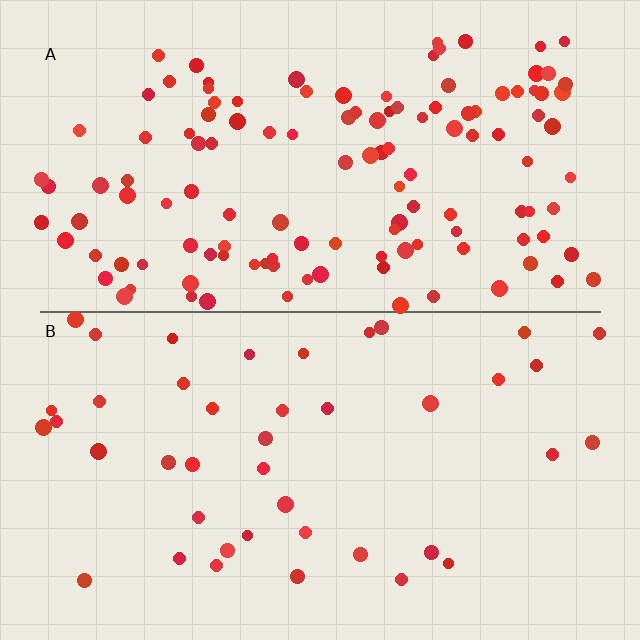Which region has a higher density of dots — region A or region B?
A (the top).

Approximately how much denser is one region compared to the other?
Approximately 3.0× — region A over region B.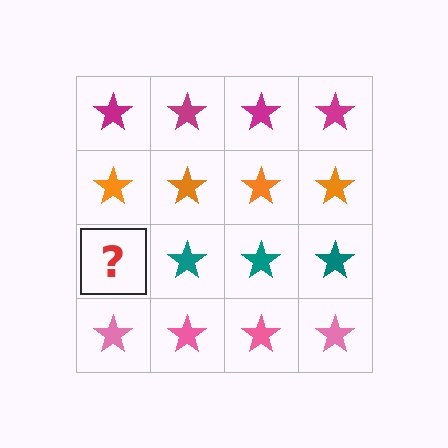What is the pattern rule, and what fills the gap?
The rule is that each row has a consistent color. The gap should be filled with a teal star.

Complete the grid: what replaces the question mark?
The question mark should be replaced with a teal star.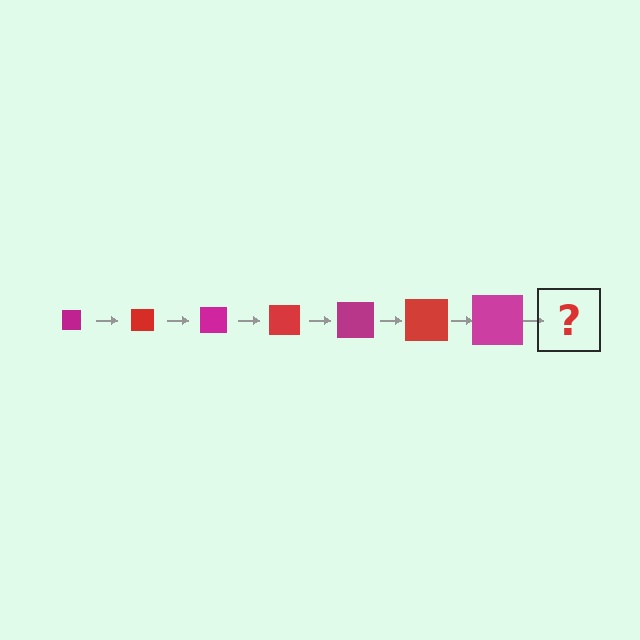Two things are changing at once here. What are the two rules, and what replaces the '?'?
The two rules are that the square grows larger each step and the color cycles through magenta and red. The '?' should be a red square, larger than the previous one.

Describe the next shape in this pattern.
It should be a red square, larger than the previous one.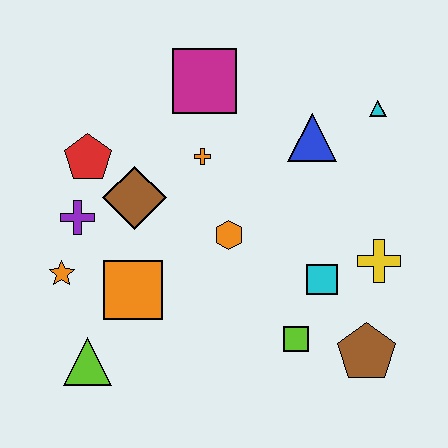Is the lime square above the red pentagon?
No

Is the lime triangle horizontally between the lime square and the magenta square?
No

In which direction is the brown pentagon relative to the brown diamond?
The brown pentagon is to the right of the brown diamond.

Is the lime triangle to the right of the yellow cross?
No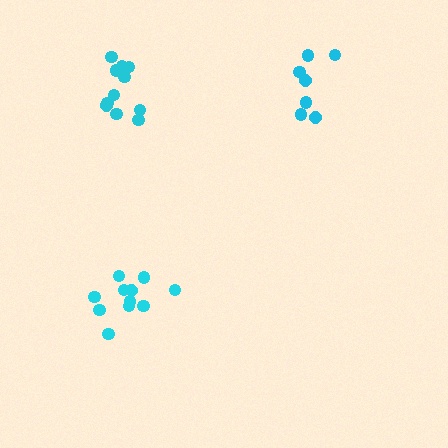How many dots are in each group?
Group 1: 11 dots, Group 2: 11 dots, Group 3: 7 dots (29 total).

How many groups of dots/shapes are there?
There are 3 groups.